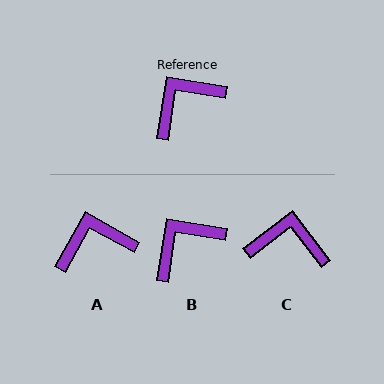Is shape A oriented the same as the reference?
No, it is off by about 20 degrees.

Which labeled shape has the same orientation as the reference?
B.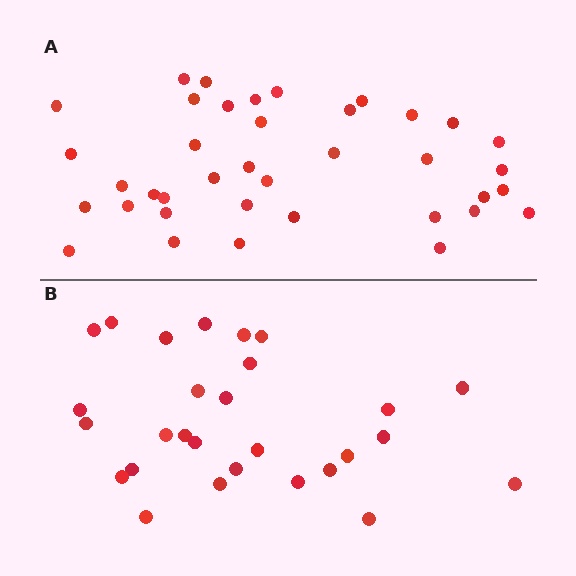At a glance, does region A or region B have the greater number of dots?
Region A (the top region) has more dots.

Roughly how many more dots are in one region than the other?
Region A has roughly 10 or so more dots than region B.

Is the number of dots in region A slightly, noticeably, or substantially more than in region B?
Region A has noticeably more, but not dramatically so. The ratio is roughly 1.4 to 1.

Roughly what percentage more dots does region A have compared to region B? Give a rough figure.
About 35% more.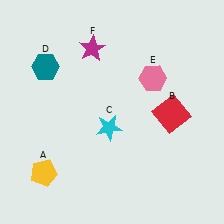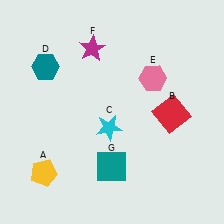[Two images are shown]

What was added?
A teal square (G) was added in Image 2.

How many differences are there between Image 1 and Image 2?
There is 1 difference between the two images.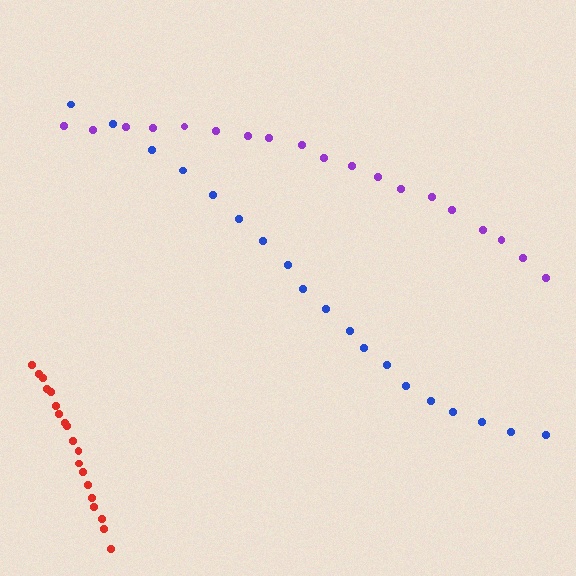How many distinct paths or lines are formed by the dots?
There are 3 distinct paths.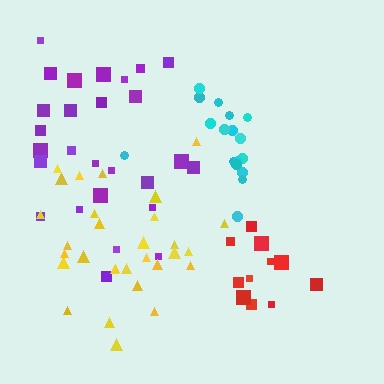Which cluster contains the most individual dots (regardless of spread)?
Yellow (30).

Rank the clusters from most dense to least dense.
red, cyan, yellow, purple.